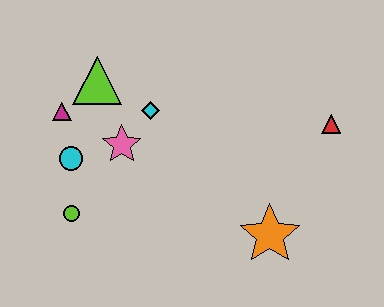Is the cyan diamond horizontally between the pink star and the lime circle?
No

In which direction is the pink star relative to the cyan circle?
The pink star is to the right of the cyan circle.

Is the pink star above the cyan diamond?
No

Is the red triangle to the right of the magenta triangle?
Yes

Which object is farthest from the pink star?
The red triangle is farthest from the pink star.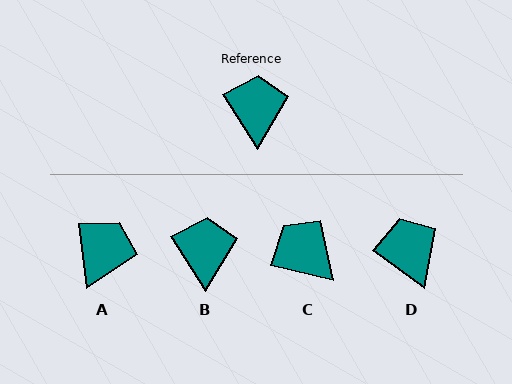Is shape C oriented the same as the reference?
No, it is off by about 44 degrees.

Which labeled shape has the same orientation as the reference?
B.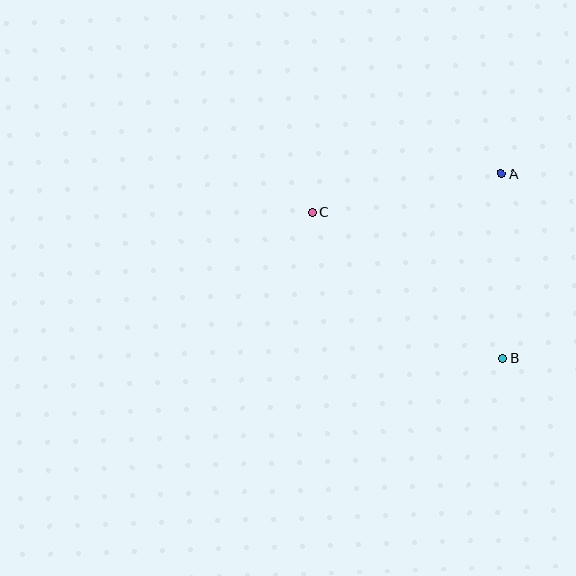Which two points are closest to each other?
Points A and B are closest to each other.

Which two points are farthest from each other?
Points B and C are farthest from each other.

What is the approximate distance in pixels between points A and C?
The distance between A and C is approximately 193 pixels.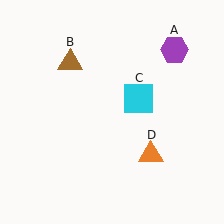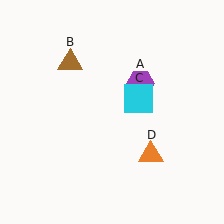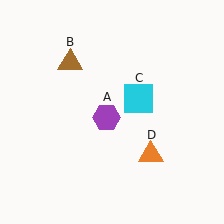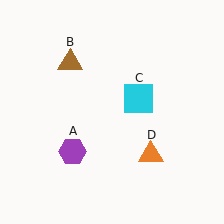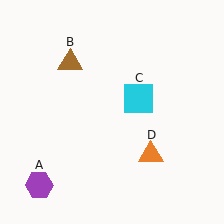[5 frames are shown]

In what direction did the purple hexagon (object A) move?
The purple hexagon (object A) moved down and to the left.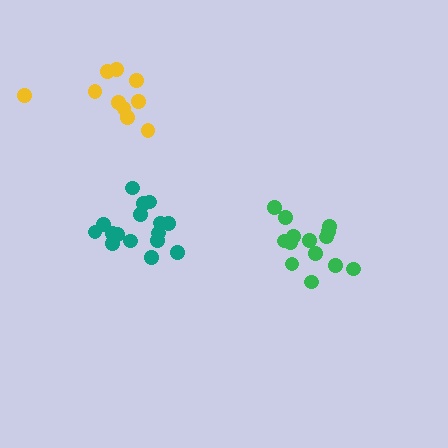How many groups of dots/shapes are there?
There are 3 groups.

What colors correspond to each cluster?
The clusters are colored: teal, green, yellow.